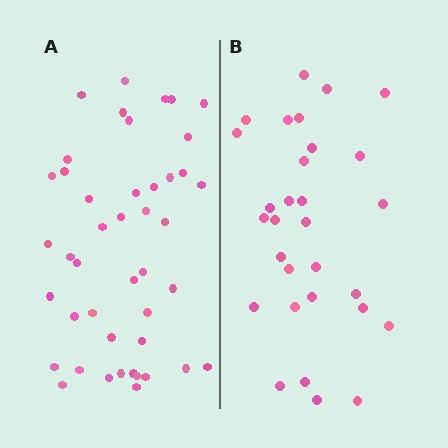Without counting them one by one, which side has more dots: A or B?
Region A (the left region) has more dots.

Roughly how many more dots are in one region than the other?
Region A has approximately 15 more dots than region B.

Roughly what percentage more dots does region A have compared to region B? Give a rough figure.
About 45% more.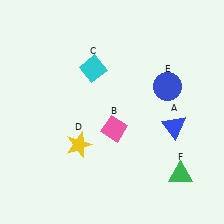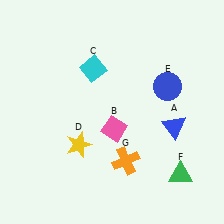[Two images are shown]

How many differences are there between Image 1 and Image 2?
There is 1 difference between the two images.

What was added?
An orange cross (G) was added in Image 2.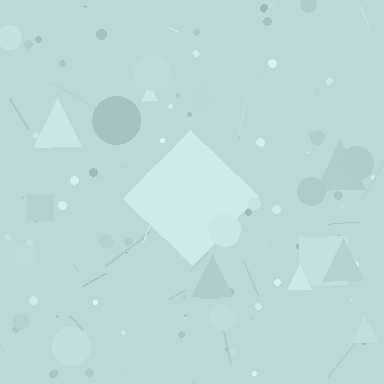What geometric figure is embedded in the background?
A diamond is embedded in the background.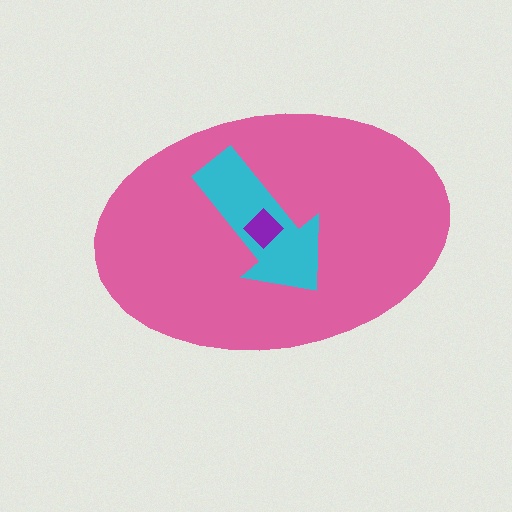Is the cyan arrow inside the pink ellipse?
Yes.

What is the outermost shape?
The pink ellipse.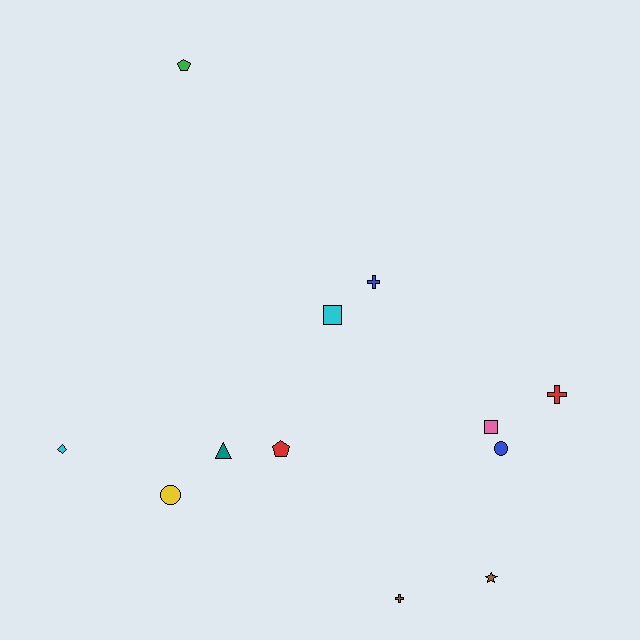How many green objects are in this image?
There is 1 green object.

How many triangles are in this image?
There is 1 triangle.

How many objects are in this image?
There are 12 objects.